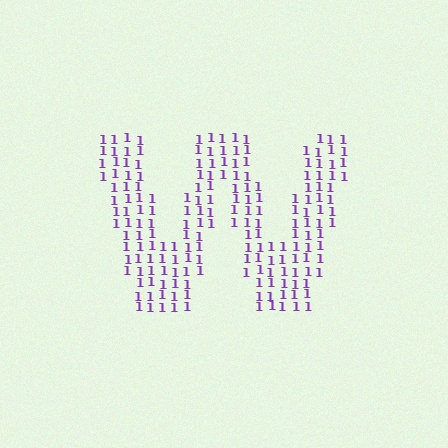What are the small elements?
The small elements are digit 1's.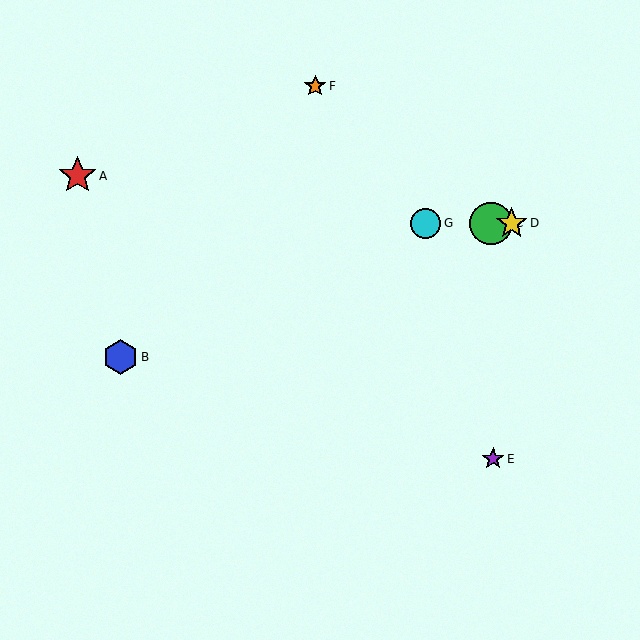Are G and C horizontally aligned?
Yes, both are at y≈223.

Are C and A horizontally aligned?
No, C is at y≈223 and A is at y≈176.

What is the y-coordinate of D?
Object D is at y≈223.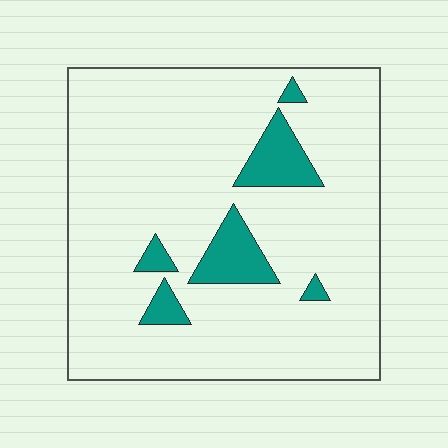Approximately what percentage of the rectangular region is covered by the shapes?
Approximately 10%.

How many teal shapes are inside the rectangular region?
6.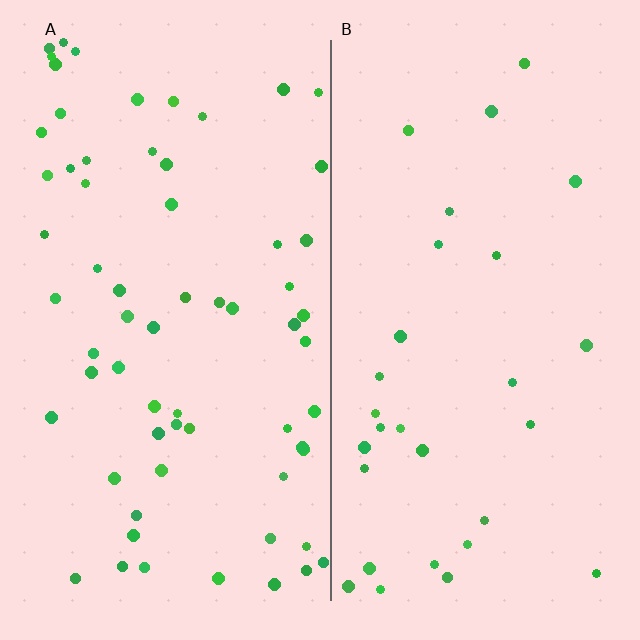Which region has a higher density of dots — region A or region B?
A (the left).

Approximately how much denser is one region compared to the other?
Approximately 2.2× — region A over region B.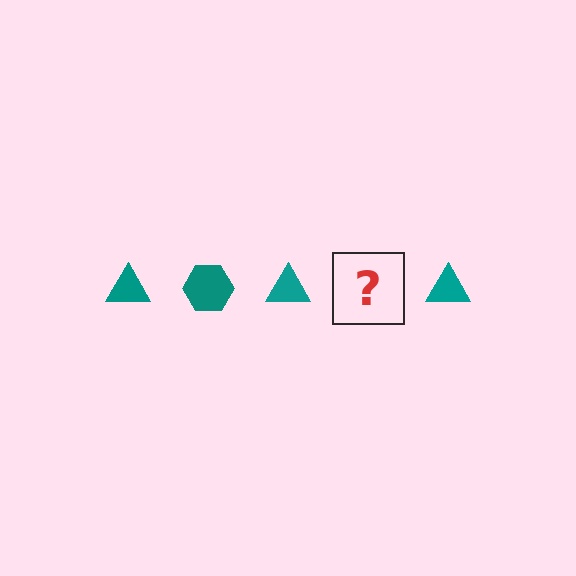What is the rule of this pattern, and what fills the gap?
The rule is that the pattern cycles through triangle, hexagon shapes in teal. The gap should be filled with a teal hexagon.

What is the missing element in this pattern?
The missing element is a teal hexagon.